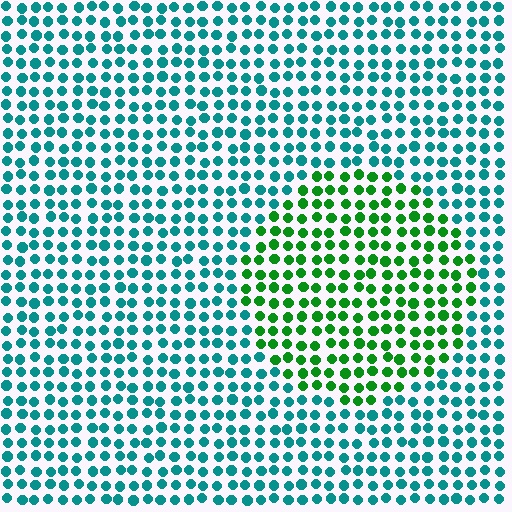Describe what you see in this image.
The image is filled with small teal elements in a uniform arrangement. A circle-shaped region is visible where the elements are tinted to a slightly different hue, forming a subtle color boundary.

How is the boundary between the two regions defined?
The boundary is defined purely by a slight shift in hue (about 52 degrees). Spacing, size, and orientation are identical on both sides.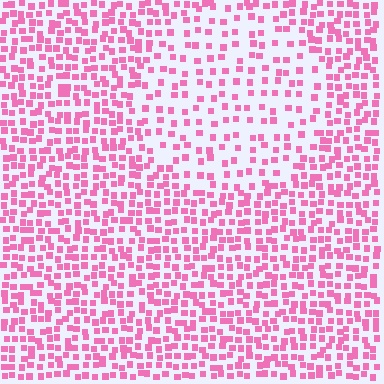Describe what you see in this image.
The image contains small pink elements arranged at two different densities. A circle-shaped region is visible where the elements are less densely packed than the surrounding area.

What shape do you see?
I see a circle.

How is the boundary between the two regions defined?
The boundary is defined by a change in element density (approximately 2.0x ratio). All elements are the same color, size, and shape.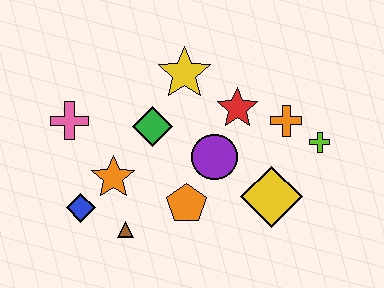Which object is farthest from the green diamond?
The lime cross is farthest from the green diamond.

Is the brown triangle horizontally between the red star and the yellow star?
No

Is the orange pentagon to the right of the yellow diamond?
No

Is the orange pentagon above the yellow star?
No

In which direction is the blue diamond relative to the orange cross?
The blue diamond is to the left of the orange cross.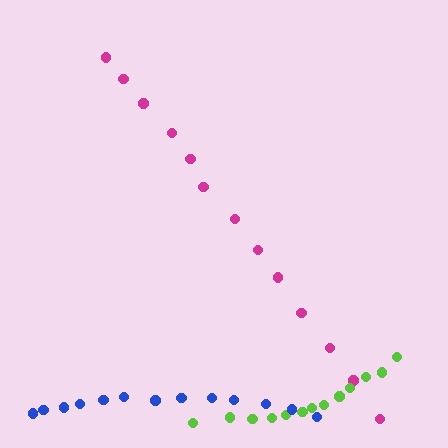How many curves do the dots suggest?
There are 3 distinct paths.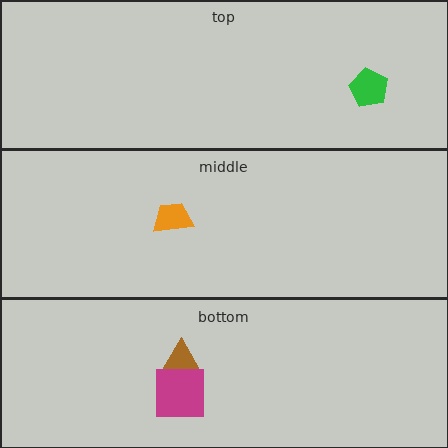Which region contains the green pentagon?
The top region.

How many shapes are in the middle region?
1.